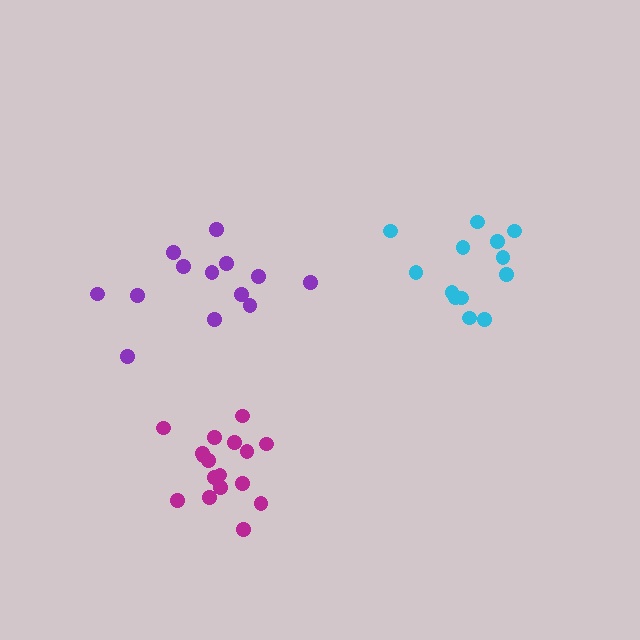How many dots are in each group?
Group 1: 13 dots, Group 2: 17 dots, Group 3: 13 dots (43 total).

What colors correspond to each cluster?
The clusters are colored: purple, magenta, cyan.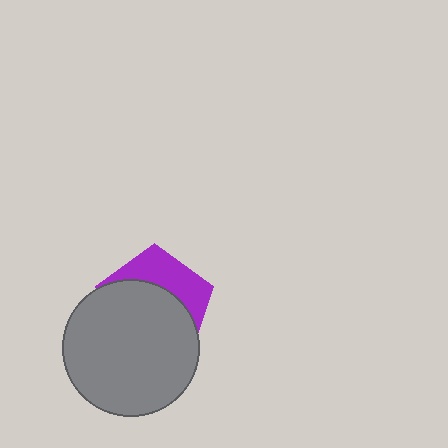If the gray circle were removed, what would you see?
You would see the complete purple pentagon.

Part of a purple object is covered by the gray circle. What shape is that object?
It is a pentagon.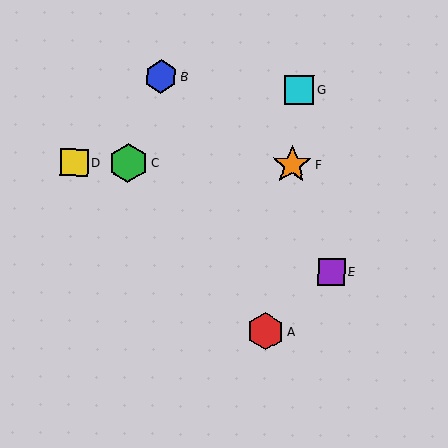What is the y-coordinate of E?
Object E is at y≈272.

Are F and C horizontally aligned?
Yes, both are at y≈165.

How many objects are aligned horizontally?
3 objects (C, D, F) are aligned horizontally.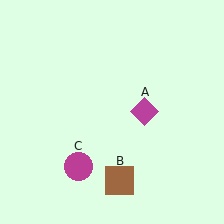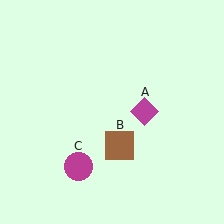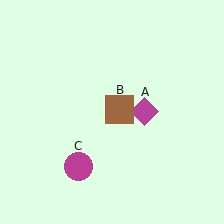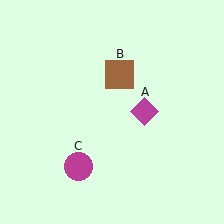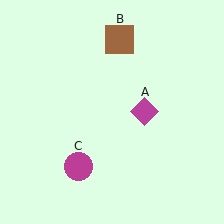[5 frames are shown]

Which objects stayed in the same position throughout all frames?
Magenta diamond (object A) and magenta circle (object C) remained stationary.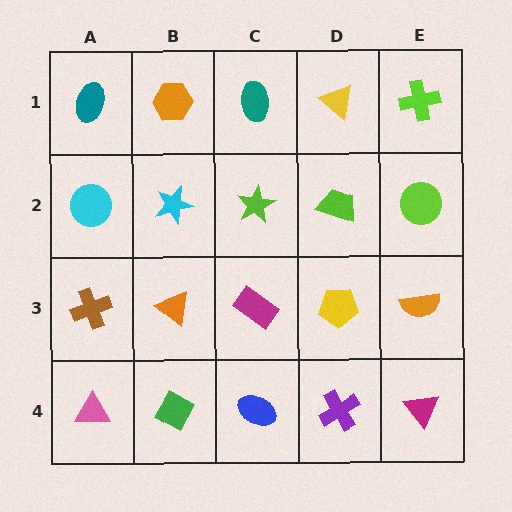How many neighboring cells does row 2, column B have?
4.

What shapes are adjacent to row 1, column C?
A lime star (row 2, column C), an orange hexagon (row 1, column B), a yellow triangle (row 1, column D).